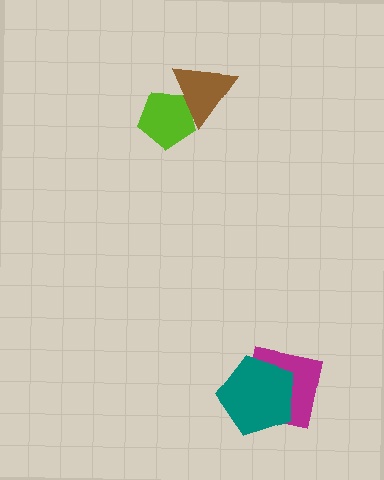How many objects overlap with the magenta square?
1 object overlaps with the magenta square.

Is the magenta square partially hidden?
Yes, it is partially covered by another shape.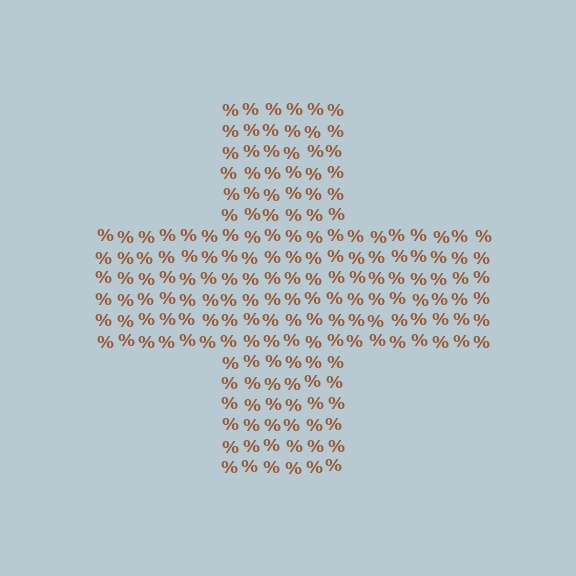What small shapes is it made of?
It is made of small percent signs.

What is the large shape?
The large shape is a cross.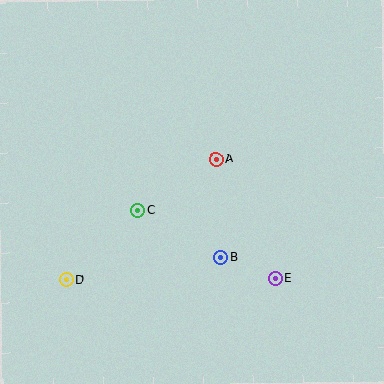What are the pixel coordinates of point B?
Point B is at (221, 258).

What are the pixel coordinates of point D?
Point D is at (66, 279).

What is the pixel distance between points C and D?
The distance between C and D is 100 pixels.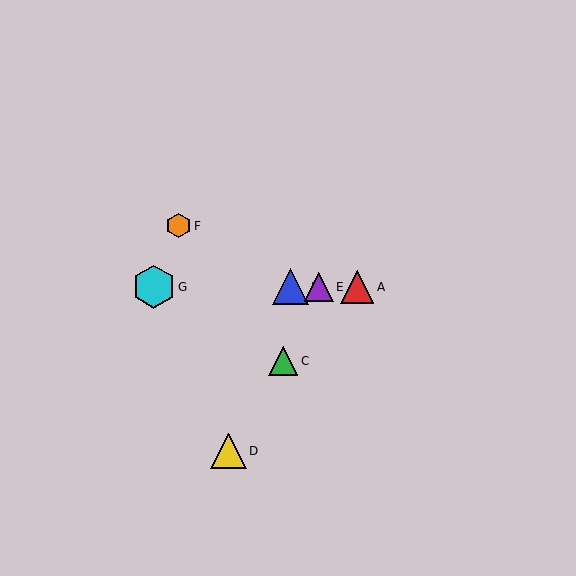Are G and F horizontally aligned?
No, G is at y≈287 and F is at y≈226.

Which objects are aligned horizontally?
Objects A, B, E, G are aligned horizontally.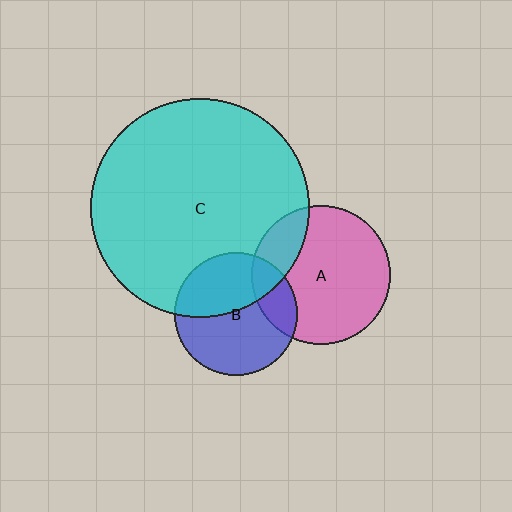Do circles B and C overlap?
Yes.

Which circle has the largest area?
Circle C (cyan).